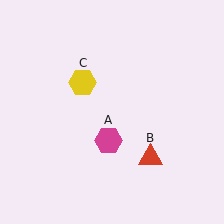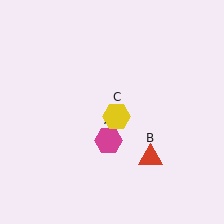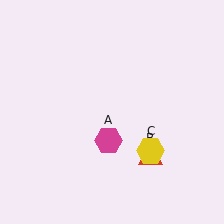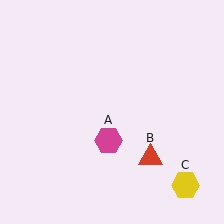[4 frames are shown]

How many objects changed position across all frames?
1 object changed position: yellow hexagon (object C).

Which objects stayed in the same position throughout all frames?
Magenta hexagon (object A) and red triangle (object B) remained stationary.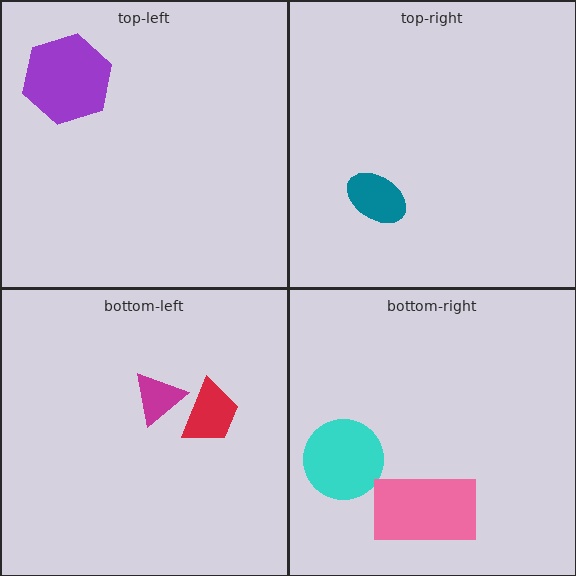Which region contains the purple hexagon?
The top-left region.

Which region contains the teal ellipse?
The top-right region.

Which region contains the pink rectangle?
The bottom-right region.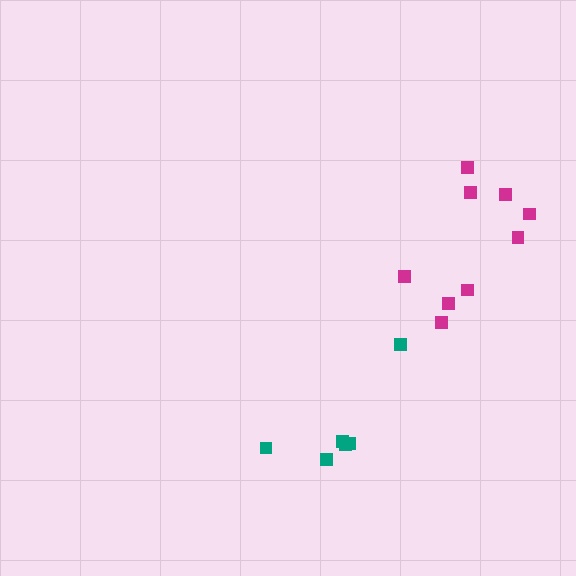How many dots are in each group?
Group 1: 9 dots, Group 2: 6 dots (15 total).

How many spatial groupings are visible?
There are 2 spatial groupings.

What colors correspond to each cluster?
The clusters are colored: magenta, teal.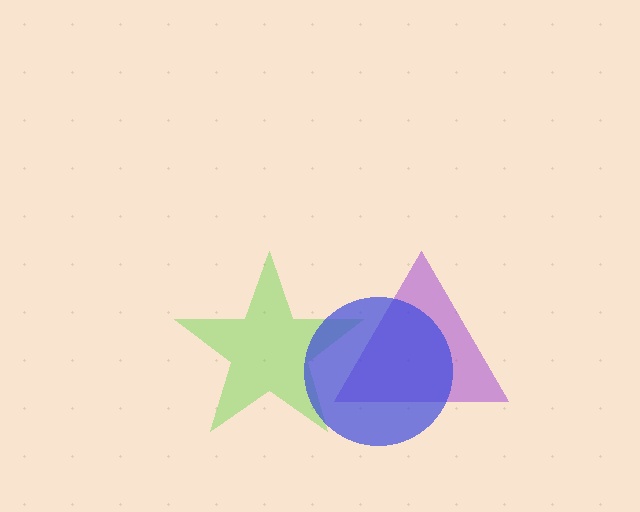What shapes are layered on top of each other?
The layered shapes are: a purple triangle, a lime star, a blue circle.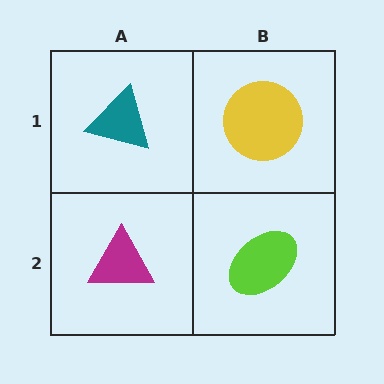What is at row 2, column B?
A lime ellipse.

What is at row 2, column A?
A magenta triangle.